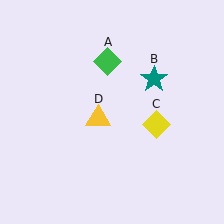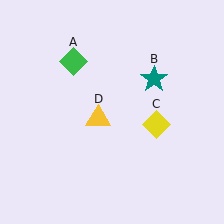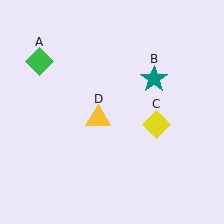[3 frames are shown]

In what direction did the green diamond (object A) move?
The green diamond (object A) moved left.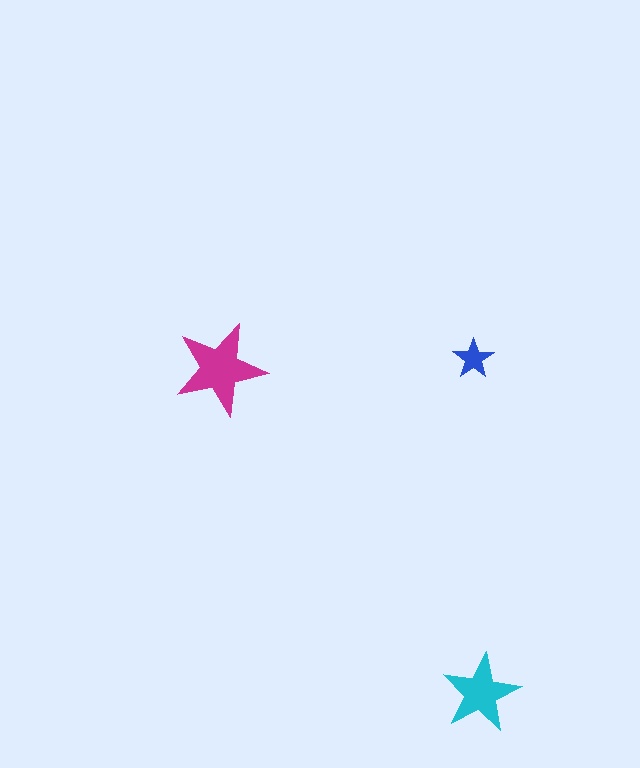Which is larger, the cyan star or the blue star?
The cyan one.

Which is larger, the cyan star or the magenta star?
The magenta one.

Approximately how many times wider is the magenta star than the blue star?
About 2.5 times wider.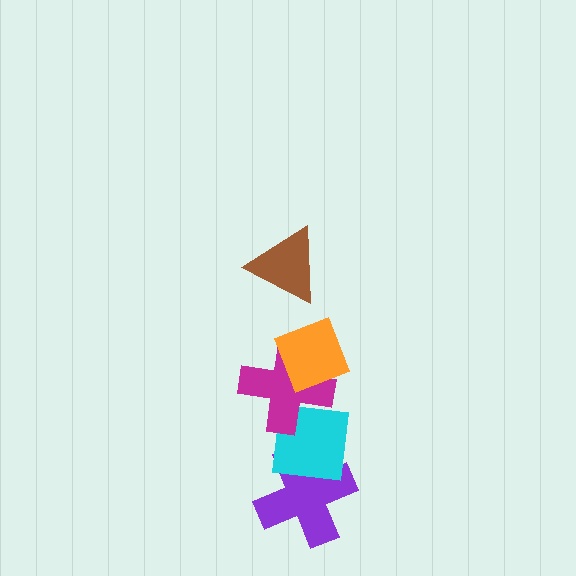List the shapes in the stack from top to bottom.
From top to bottom: the brown triangle, the orange diamond, the magenta cross, the cyan square, the purple cross.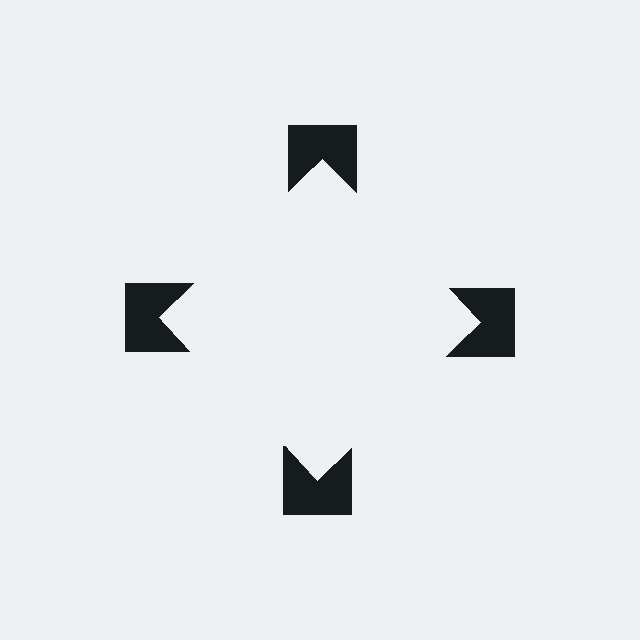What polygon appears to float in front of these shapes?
An illusory square — its edges are inferred from the aligned wedge cuts in the notched squares, not physically drawn.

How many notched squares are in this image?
There are 4 — one at each vertex of the illusory square.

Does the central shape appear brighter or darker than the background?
It typically appears slightly brighter than the background, even though no actual brightness change is drawn.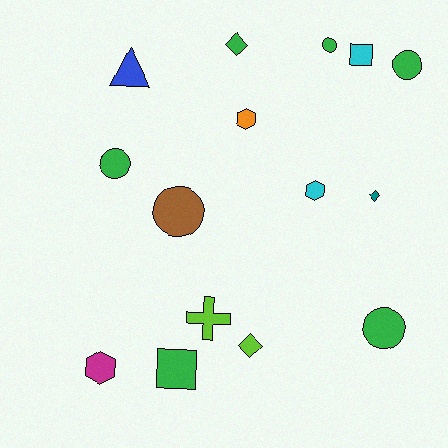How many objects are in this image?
There are 15 objects.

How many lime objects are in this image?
There are 2 lime objects.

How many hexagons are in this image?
There are 3 hexagons.